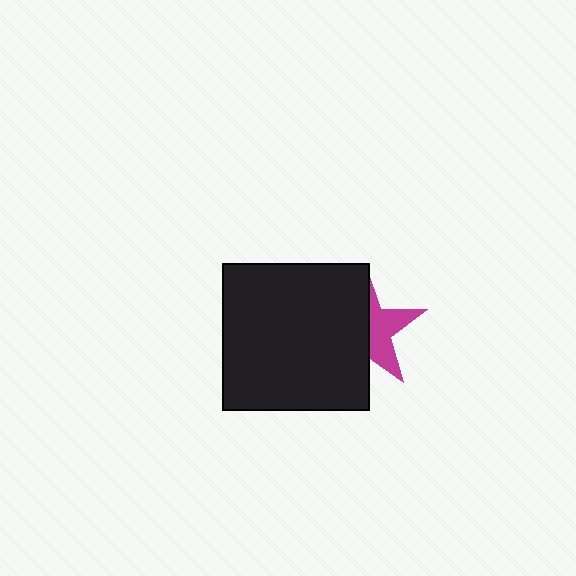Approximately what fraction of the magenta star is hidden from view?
Roughly 57% of the magenta star is hidden behind the black square.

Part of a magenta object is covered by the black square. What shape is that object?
It is a star.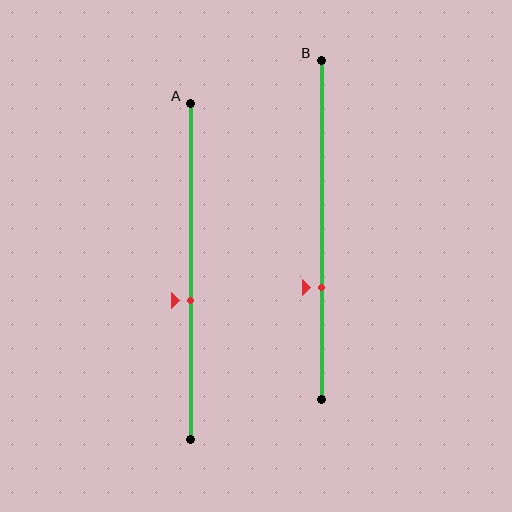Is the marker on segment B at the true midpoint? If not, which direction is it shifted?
No, the marker on segment B is shifted downward by about 17% of the segment length.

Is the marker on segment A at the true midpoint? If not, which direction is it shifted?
No, the marker on segment A is shifted downward by about 9% of the segment length.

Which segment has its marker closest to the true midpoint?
Segment A has its marker closest to the true midpoint.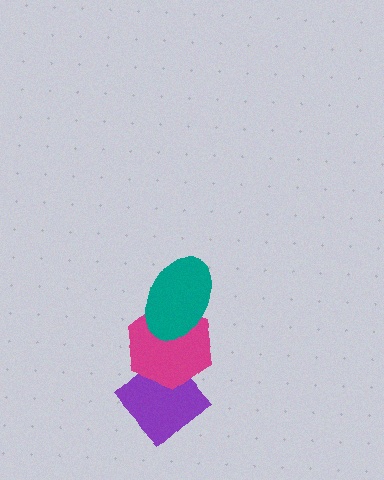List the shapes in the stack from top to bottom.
From top to bottom: the teal ellipse, the magenta hexagon, the purple diamond.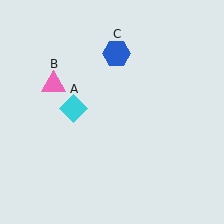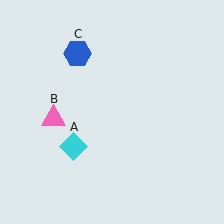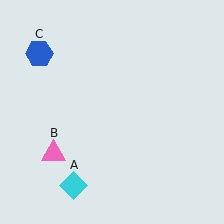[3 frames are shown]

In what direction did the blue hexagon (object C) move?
The blue hexagon (object C) moved left.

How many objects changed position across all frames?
3 objects changed position: cyan diamond (object A), pink triangle (object B), blue hexagon (object C).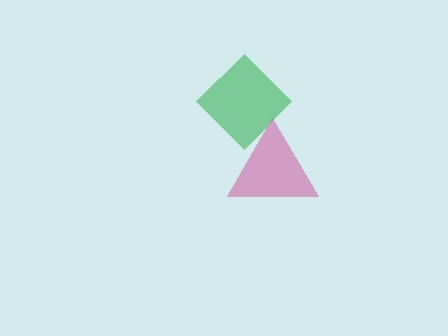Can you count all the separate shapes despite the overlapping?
Yes, there are 2 separate shapes.